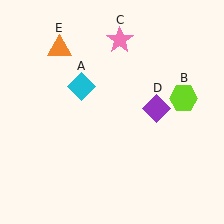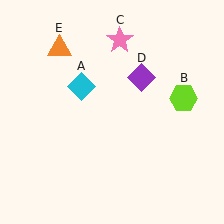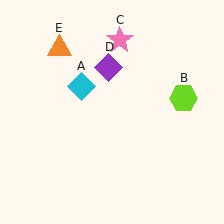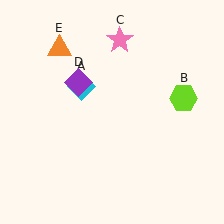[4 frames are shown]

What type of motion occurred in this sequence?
The purple diamond (object D) rotated counterclockwise around the center of the scene.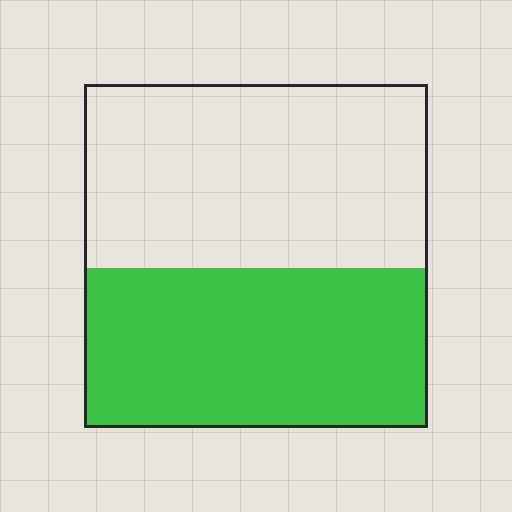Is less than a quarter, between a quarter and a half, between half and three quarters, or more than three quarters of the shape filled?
Between a quarter and a half.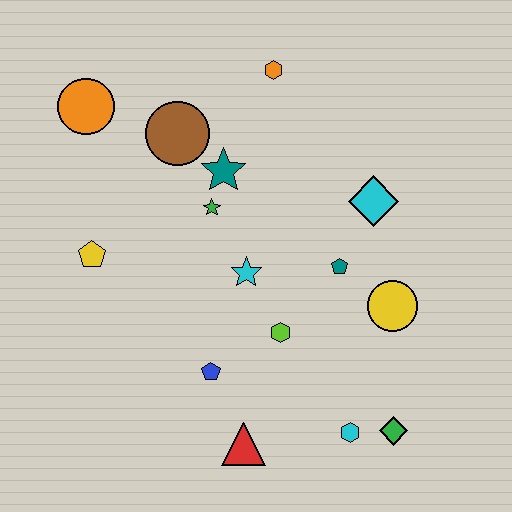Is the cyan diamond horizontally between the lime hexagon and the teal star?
No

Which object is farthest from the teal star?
The green diamond is farthest from the teal star.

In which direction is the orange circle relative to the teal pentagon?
The orange circle is to the left of the teal pentagon.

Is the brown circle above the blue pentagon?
Yes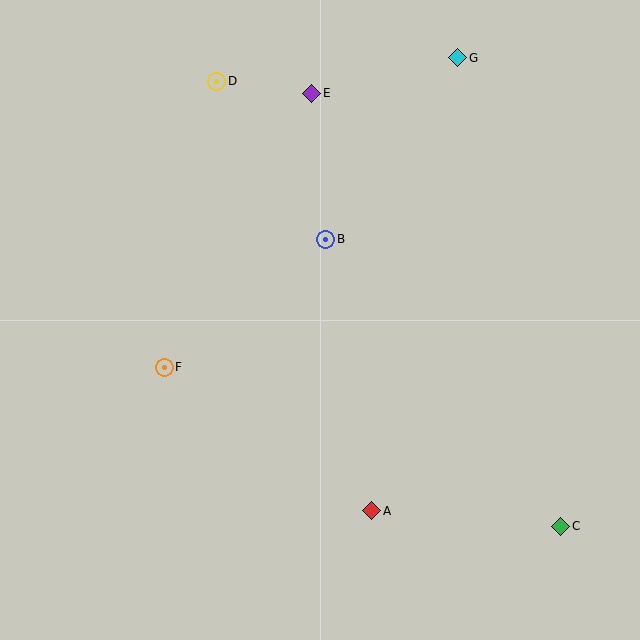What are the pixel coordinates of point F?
Point F is at (164, 367).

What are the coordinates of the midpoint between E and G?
The midpoint between E and G is at (385, 75).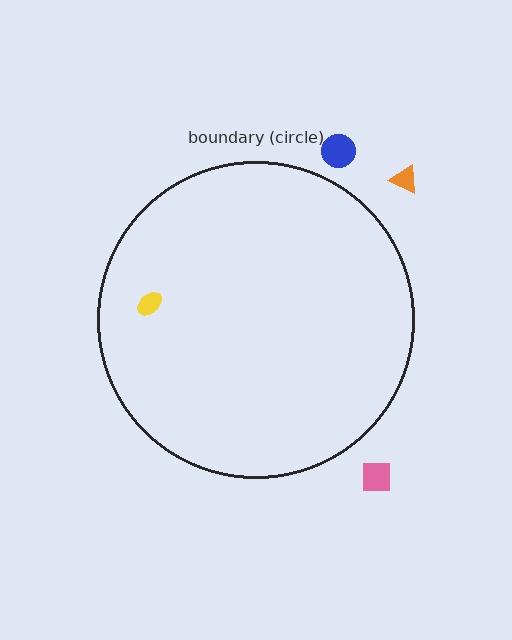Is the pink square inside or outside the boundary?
Outside.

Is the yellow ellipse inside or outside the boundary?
Inside.